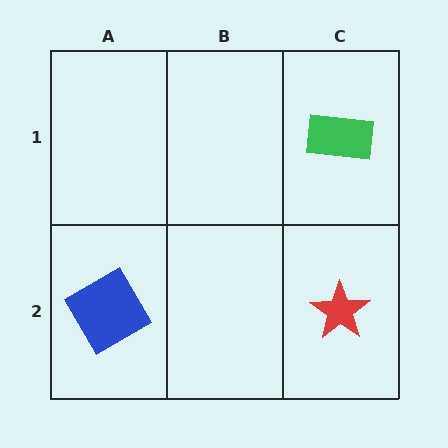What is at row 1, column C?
A green rectangle.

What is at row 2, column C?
A red star.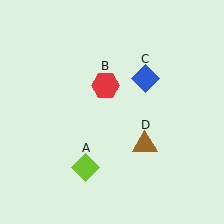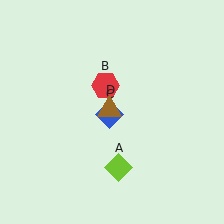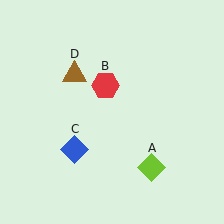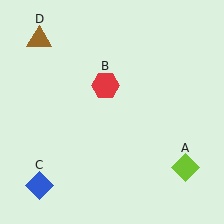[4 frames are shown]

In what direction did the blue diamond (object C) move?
The blue diamond (object C) moved down and to the left.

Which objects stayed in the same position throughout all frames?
Red hexagon (object B) remained stationary.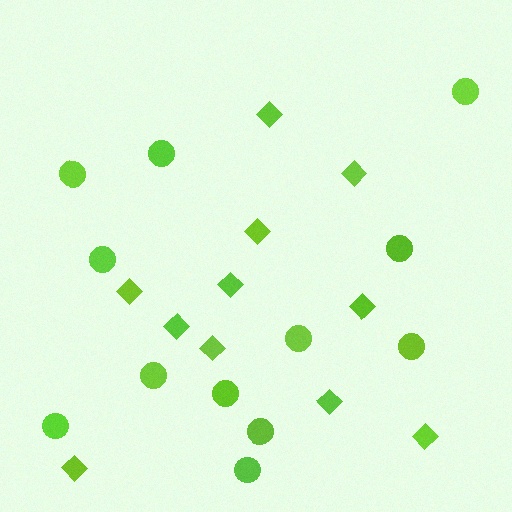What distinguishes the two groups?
There are 2 groups: one group of circles (12) and one group of diamonds (11).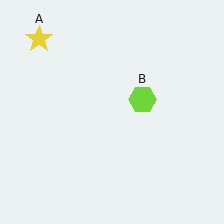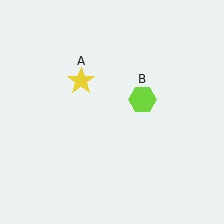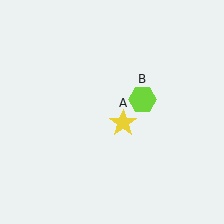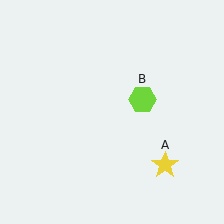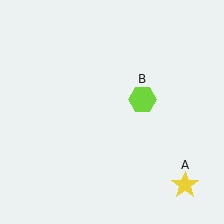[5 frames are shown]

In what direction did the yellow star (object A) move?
The yellow star (object A) moved down and to the right.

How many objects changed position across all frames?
1 object changed position: yellow star (object A).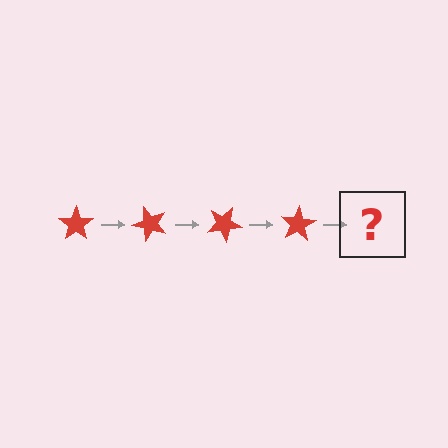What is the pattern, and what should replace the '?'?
The pattern is that the star rotates 50 degrees each step. The '?' should be a red star rotated 200 degrees.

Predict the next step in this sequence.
The next step is a red star rotated 200 degrees.